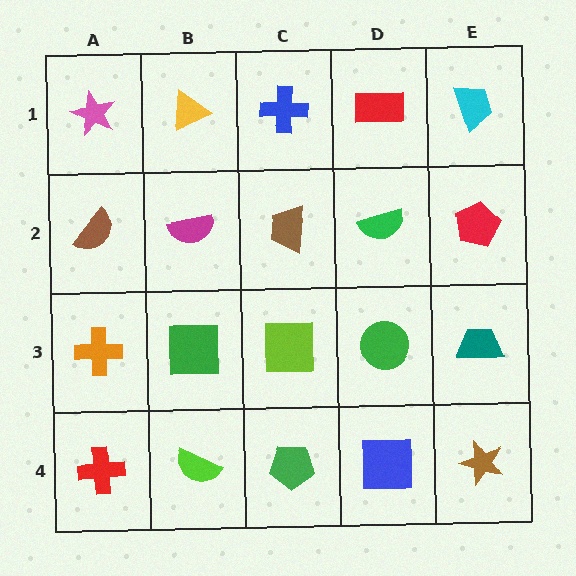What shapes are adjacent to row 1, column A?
A brown semicircle (row 2, column A), a yellow triangle (row 1, column B).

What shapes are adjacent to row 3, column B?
A magenta semicircle (row 2, column B), a lime semicircle (row 4, column B), an orange cross (row 3, column A), a lime square (row 3, column C).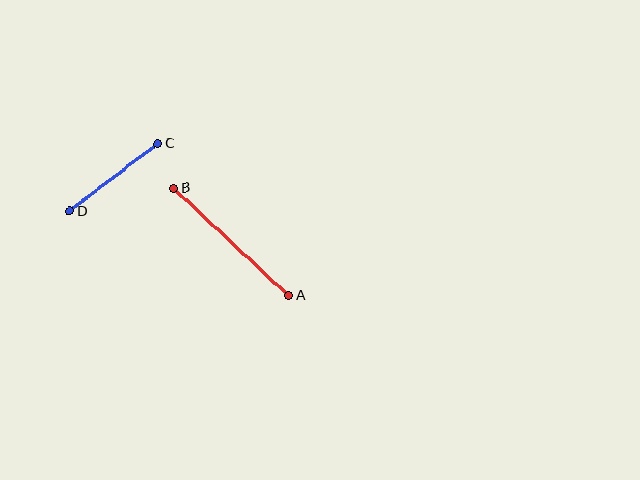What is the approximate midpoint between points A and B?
The midpoint is at approximately (231, 242) pixels.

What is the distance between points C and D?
The distance is approximately 111 pixels.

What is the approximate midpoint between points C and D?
The midpoint is at approximately (114, 177) pixels.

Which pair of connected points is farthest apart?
Points A and B are farthest apart.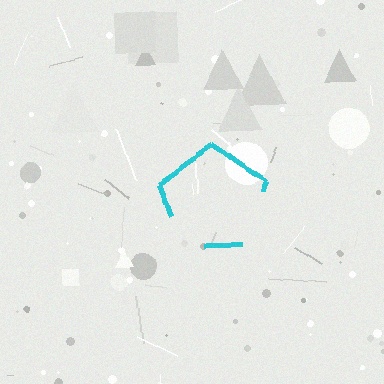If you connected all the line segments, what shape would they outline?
They would outline a pentagon.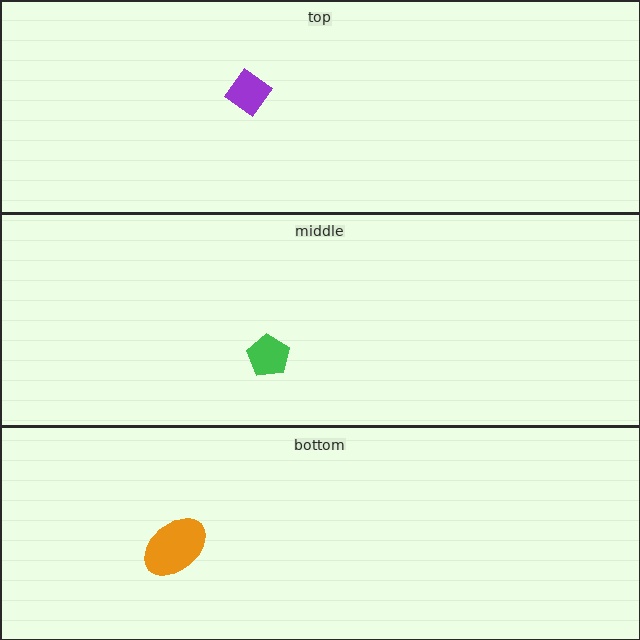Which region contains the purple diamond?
The top region.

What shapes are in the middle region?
The green pentagon.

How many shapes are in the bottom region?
1.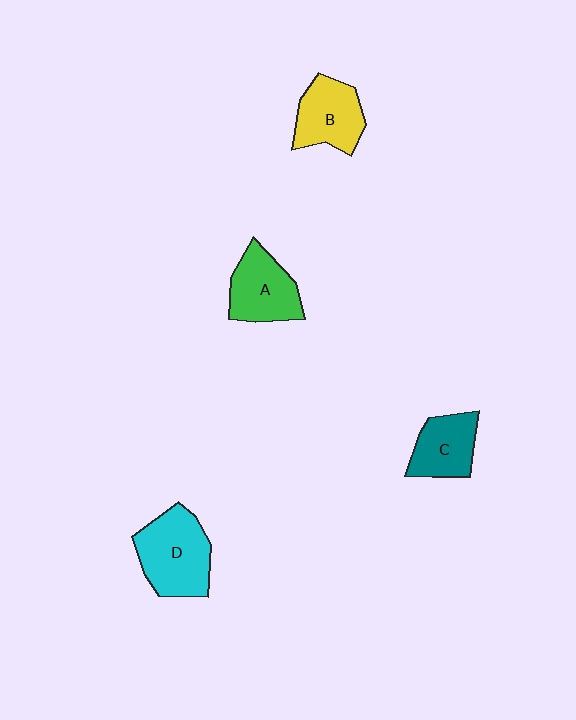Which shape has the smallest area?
Shape C (teal).